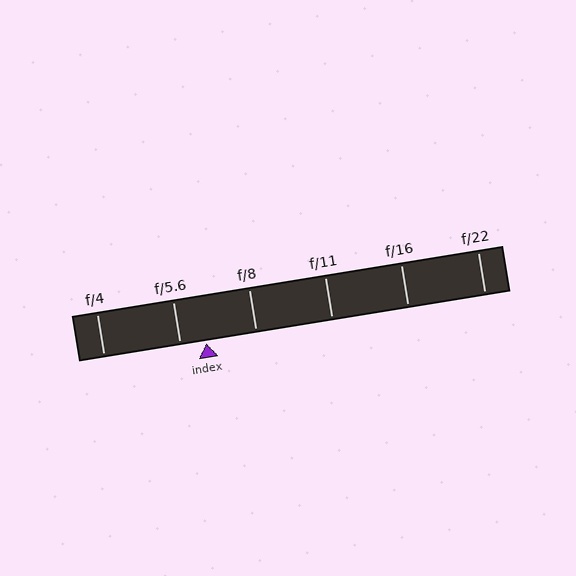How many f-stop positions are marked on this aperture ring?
There are 6 f-stop positions marked.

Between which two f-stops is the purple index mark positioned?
The index mark is between f/5.6 and f/8.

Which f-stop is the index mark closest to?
The index mark is closest to f/5.6.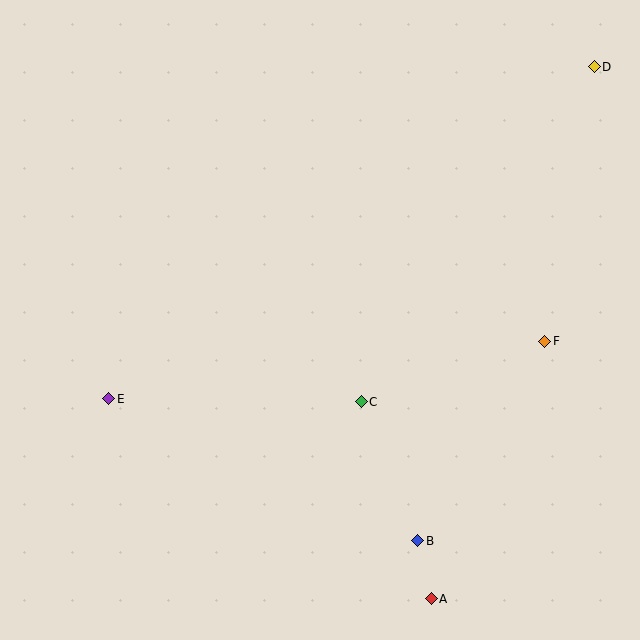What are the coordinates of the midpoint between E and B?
The midpoint between E and B is at (263, 470).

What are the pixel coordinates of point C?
Point C is at (361, 402).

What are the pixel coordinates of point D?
Point D is at (594, 67).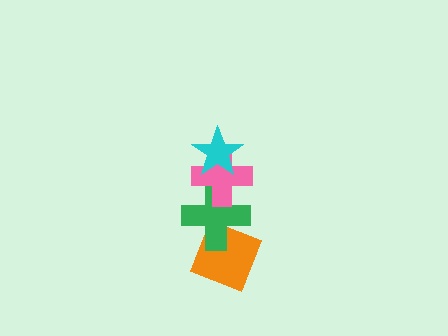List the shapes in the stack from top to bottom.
From top to bottom: the cyan star, the pink cross, the green cross, the orange diamond.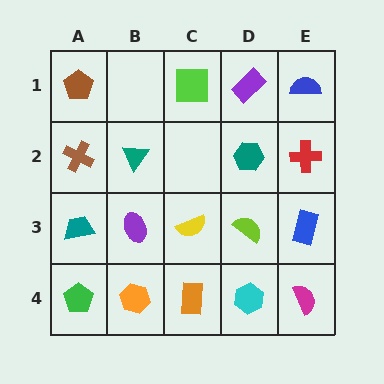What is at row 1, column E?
A blue semicircle.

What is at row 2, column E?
A red cross.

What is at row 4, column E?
A magenta semicircle.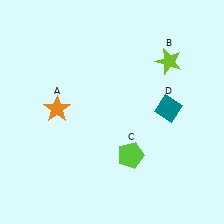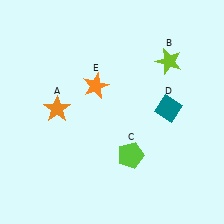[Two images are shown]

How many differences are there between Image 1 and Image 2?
There is 1 difference between the two images.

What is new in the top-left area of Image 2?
An orange star (E) was added in the top-left area of Image 2.